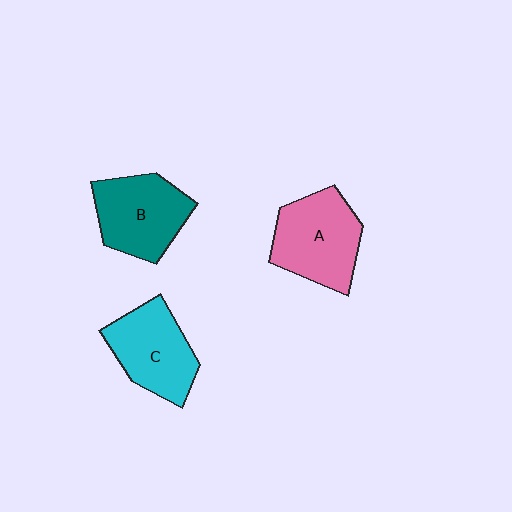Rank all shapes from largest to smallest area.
From largest to smallest: A (pink), B (teal), C (cyan).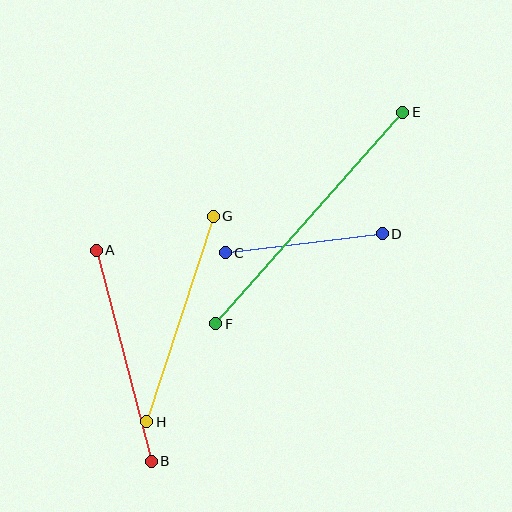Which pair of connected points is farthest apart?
Points E and F are farthest apart.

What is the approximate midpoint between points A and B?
The midpoint is at approximately (124, 356) pixels.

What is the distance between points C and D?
The distance is approximately 158 pixels.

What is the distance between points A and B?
The distance is approximately 218 pixels.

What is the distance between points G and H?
The distance is approximately 216 pixels.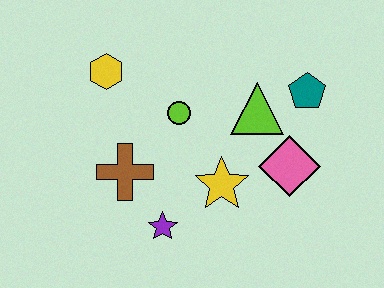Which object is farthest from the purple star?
The teal pentagon is farthest from the purple star.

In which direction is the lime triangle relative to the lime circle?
The lime triangle is to the right of the lime circle.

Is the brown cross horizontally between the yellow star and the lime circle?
No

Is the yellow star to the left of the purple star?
No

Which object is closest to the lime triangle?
The teal pentagon is closest to the lime triangle.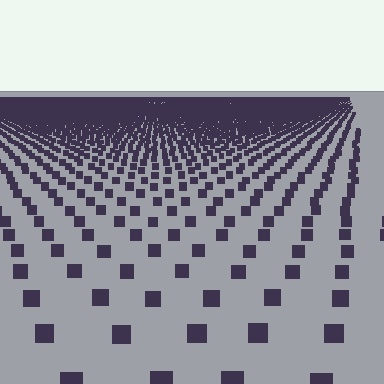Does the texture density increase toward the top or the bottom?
Density increases toward the top.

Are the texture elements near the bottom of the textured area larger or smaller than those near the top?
Larger. Near the bottom, elements are closer to the viewer and appear at a bigger on-screen size.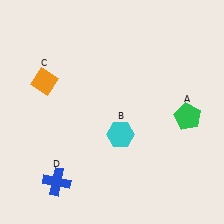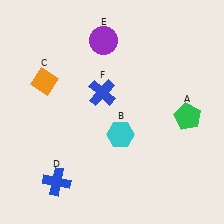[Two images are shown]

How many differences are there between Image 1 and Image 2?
There are 2 differences between the two images.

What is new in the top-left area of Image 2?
A purple circle (E) was added in the top-left area of Image 2.